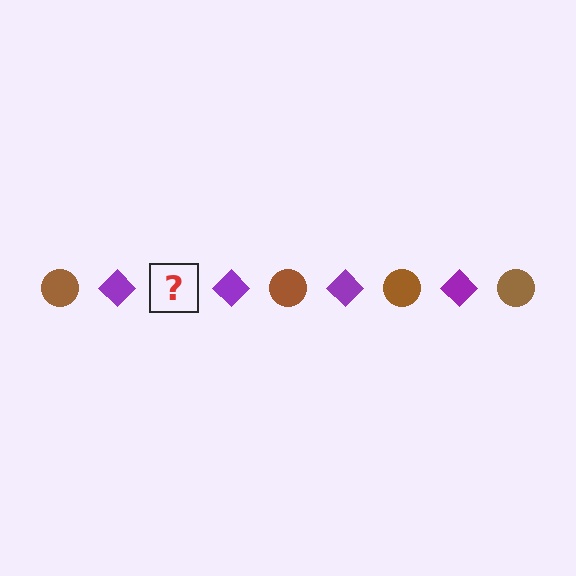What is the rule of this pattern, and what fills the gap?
The rule is that the pattern alternates between brown circle and purple diamond. The gap should be filled with a brown circle.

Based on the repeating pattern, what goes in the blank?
The blank should be a brown circle.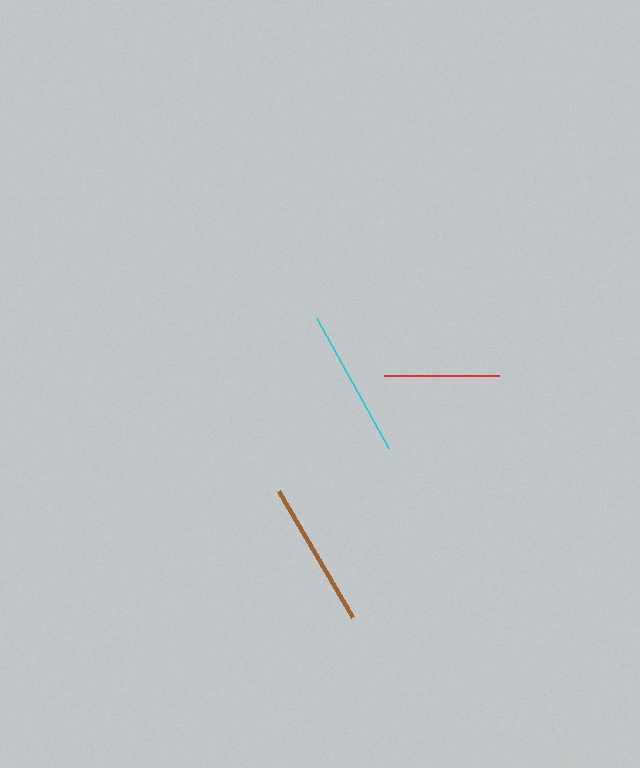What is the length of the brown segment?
The brown segment is approximately 147 pixels long.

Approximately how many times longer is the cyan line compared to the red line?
The cyan line is approximately 1.3 times the length of the red line.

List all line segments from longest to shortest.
From longest to shortest: cyan, brown, red.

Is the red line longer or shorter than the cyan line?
The cyan line is longer than the red line.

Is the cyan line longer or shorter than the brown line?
The cyan line is longer than the brown line.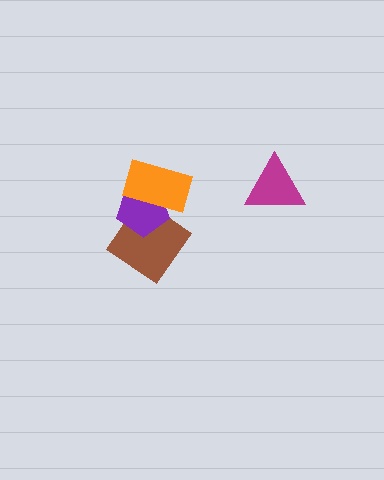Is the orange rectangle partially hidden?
No, no other shape covers it.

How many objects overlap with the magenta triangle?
0 objects overlap with the magenta triangle.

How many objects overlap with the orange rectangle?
2 objects overlap with the orange rectangle.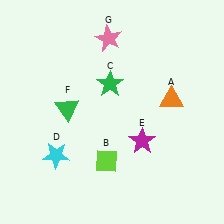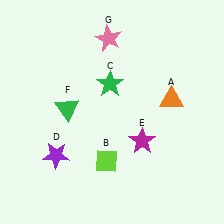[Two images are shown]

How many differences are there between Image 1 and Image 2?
There is 1 difference between the two images.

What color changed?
The star (D) changed from cyan in Image 1 to purple in Image 2.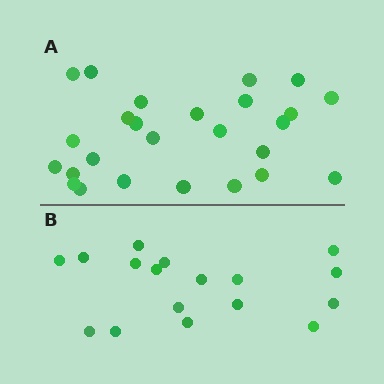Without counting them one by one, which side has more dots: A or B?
Region A (the top region) has more dots.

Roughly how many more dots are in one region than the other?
Region A has roughly 8 or so more dots than region B.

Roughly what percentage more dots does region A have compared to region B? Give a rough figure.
About 55% more.